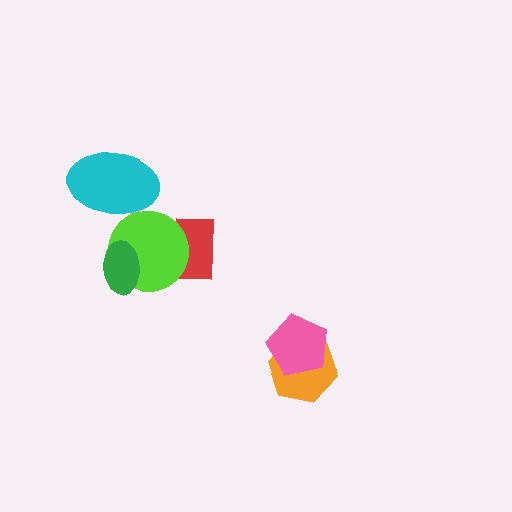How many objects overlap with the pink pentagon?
1 object overlaps with the pink pentagon.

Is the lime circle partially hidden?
Yes, it is partially covered by another shape.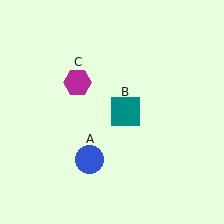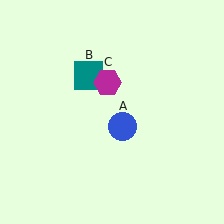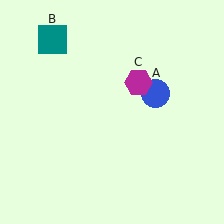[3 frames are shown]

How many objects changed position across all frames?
3 objects changed position: blue circle (object A), teal square (object B), magenta hexagon (object C).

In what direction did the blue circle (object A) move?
The blue circle (object A) moved up and to the right.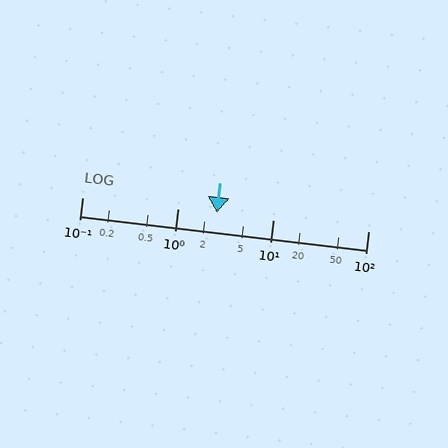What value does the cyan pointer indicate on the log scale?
The pointer indicates approximately 2.6.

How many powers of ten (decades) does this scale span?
The scale spans 3 decades, from 0.1 to 100.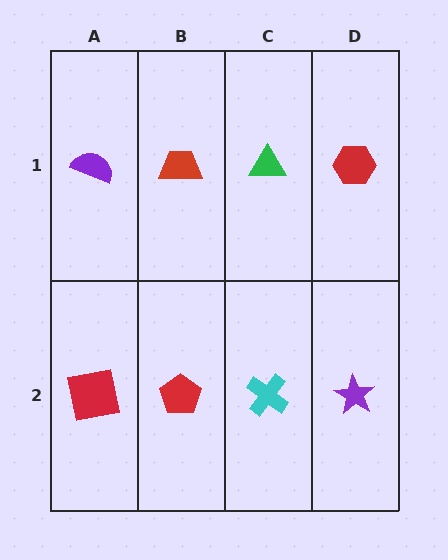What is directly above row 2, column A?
A purple semicircle.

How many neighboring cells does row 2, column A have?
2.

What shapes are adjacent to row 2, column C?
A green triangle (row 1, column C), a red pentagon (row 2, column B), a purple star (row 2, column D).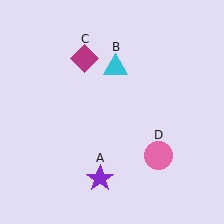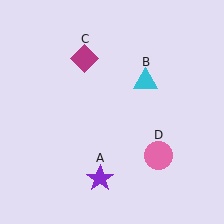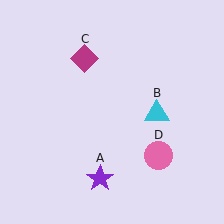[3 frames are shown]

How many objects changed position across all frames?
1 object changed position: cyan triangle (object B).